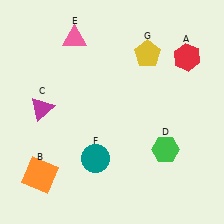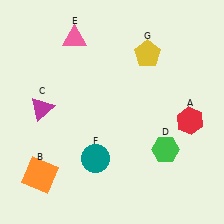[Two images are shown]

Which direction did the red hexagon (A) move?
The red hexagon (A) moved down.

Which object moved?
The red hexagon (A) moved down.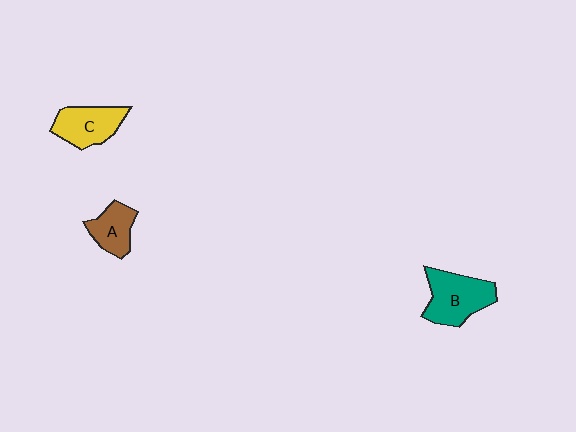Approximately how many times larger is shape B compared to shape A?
Approximately 1.6 times.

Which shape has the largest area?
Shape B (teal).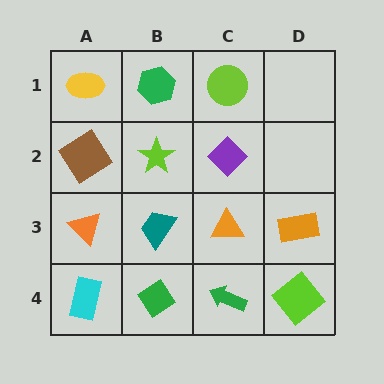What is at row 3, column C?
An orange triangle.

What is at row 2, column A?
A brown diamond.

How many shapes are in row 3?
4 shapes.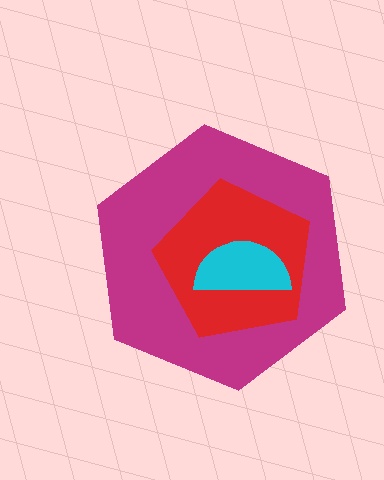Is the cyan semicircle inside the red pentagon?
Yes.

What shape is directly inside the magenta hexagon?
The red pentagon.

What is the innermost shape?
The cyan semicircle.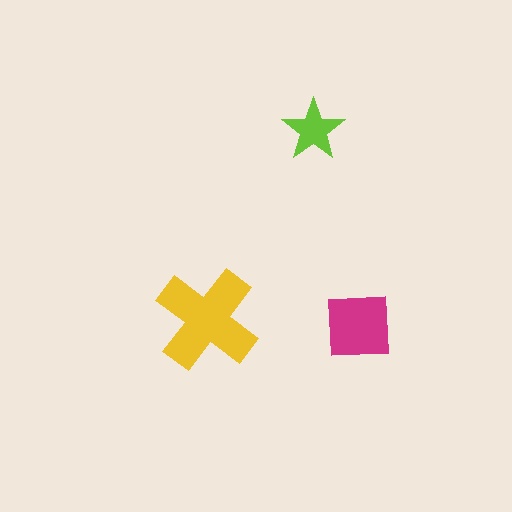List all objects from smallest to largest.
The lime star, the magenta square, the yellow cross.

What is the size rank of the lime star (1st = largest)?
3rd.